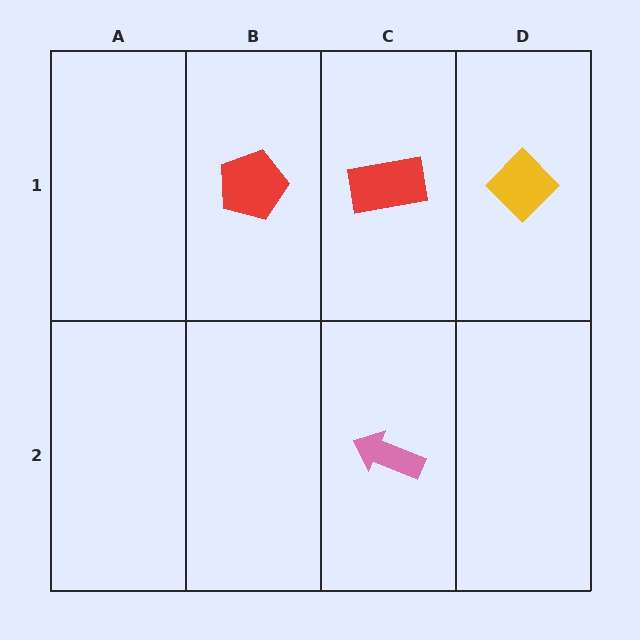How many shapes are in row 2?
1 shape.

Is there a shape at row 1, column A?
No, that cell is empty.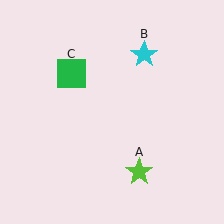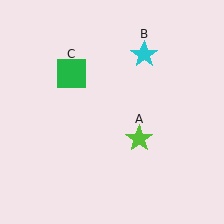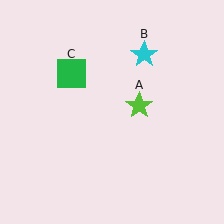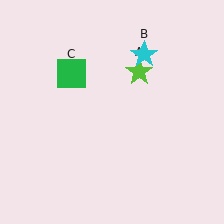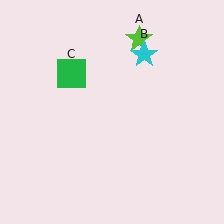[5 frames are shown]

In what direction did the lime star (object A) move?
The lime star (object A) moved up.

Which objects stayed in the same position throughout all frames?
Cyan star (object B) and green square (object C) remained stationary.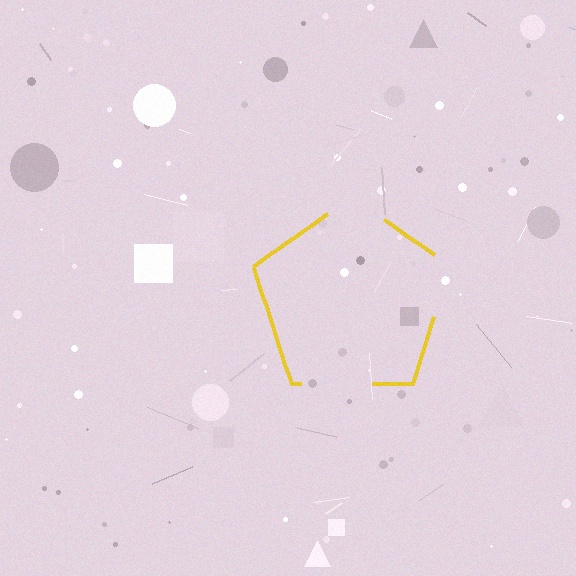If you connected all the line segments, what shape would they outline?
They would outline a pentagon.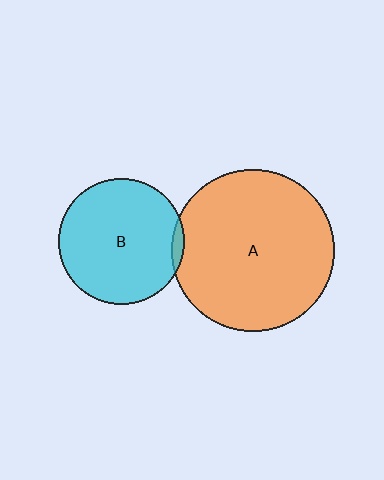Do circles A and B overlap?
Yes.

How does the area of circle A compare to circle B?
Approximately 1.7 times.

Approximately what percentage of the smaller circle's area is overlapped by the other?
Approximately 5%.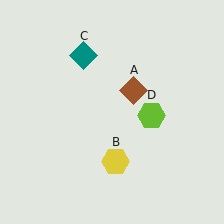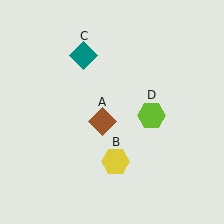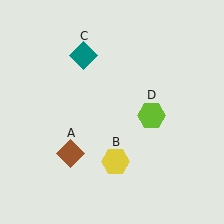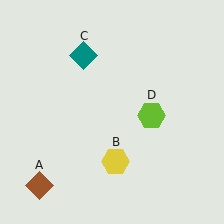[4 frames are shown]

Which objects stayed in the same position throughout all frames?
Yellow hexagon (object B) and teal diamond (object C) and lime hexagon (object D) remained stationary.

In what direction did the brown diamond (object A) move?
The brown diamond (object A) moved down and to the left.